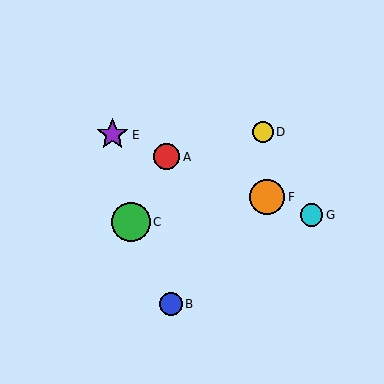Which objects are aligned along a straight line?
Objects A, E, F, G are aligned along a straight line.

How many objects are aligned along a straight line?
4 objects (A, E, F, G) are aligned along a straight line.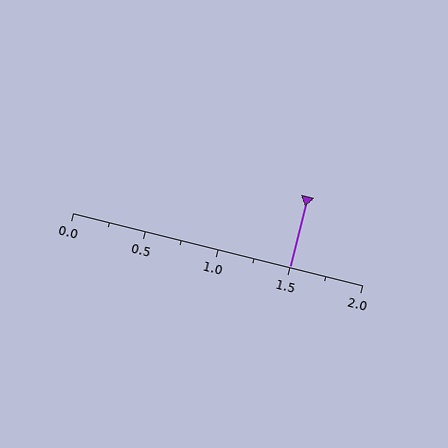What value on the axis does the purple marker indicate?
The marker indicates approximately 1.5.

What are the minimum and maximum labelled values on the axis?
The axis runs from 0.0 to 2.0.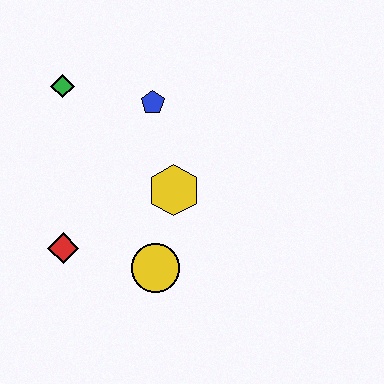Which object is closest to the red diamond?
The yellow circle is closest to the red diamond.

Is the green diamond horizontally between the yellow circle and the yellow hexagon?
No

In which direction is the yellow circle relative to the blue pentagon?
The yellow circle is below the blue pentagon.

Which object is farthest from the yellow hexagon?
The green diamond is farthest from the yellow hexagon.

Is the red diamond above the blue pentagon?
No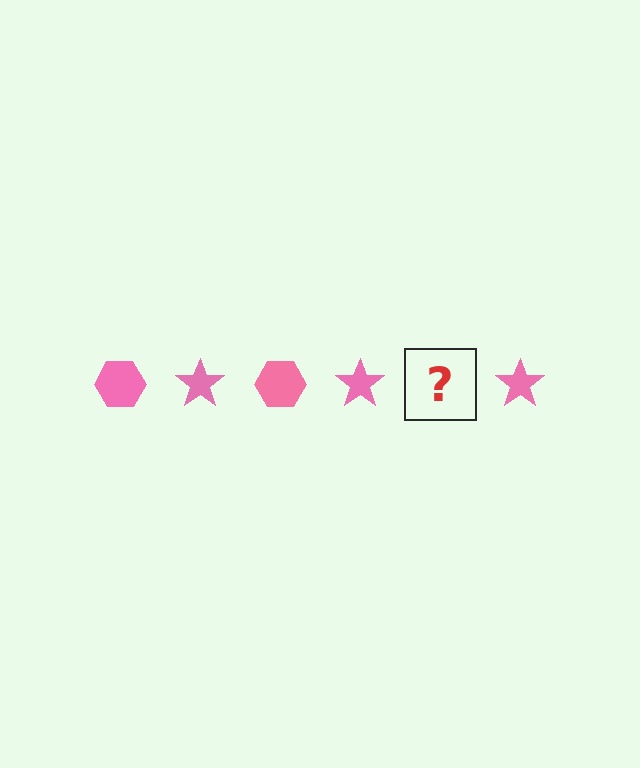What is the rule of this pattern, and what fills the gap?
The rule is that the pattern cycles through hexagon, star shapes in pink. The gap should be filled with a pink hexagon.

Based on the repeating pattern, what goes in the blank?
The blank should be a pink hexagon.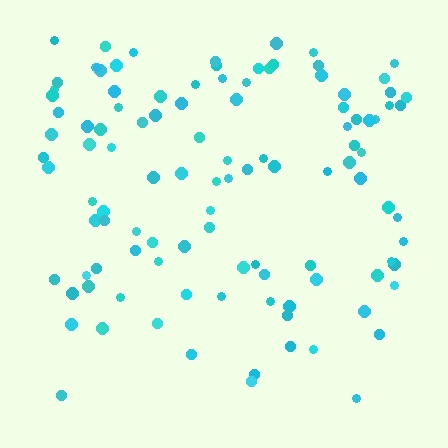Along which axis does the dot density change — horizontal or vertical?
Vertical.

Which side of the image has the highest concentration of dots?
The top.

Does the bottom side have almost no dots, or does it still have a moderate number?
Still a moderate number, just noticeably fewer than the top.